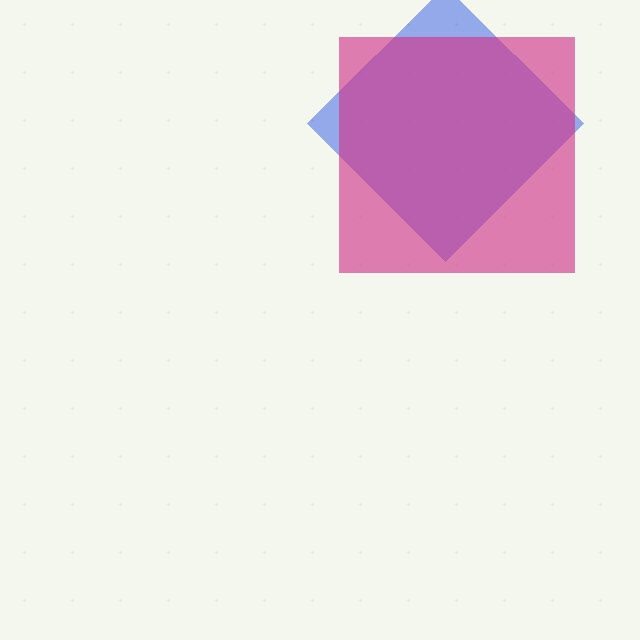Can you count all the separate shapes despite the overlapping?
Yes, there are 2 separate shapes.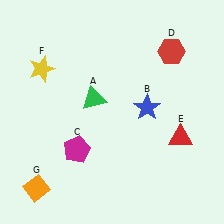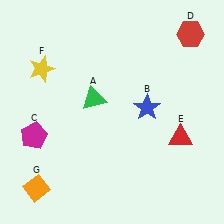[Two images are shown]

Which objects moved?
The objects that moved are: the magenta pentagon (C), the red hexagon (D).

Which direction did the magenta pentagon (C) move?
The magenta pentagon (C) moved left.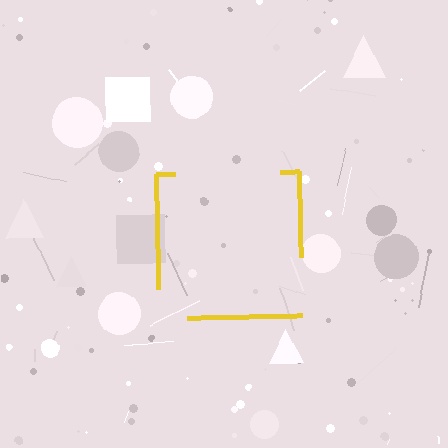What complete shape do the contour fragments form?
The contour fragments form a square.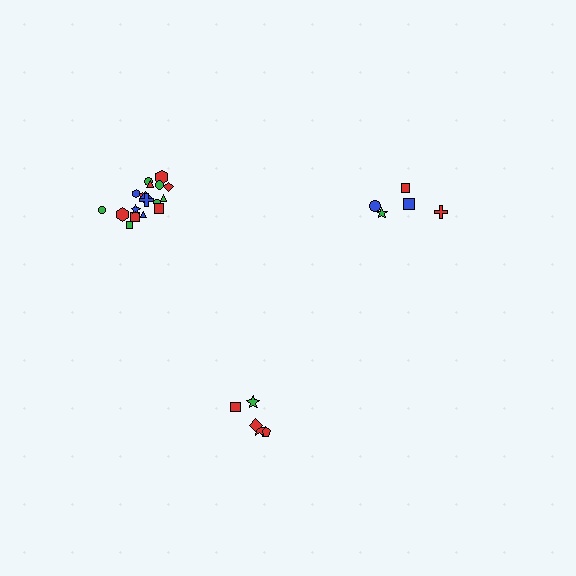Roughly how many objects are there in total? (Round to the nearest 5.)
Roughly 30 objects in total.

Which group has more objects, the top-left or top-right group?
The top-left group.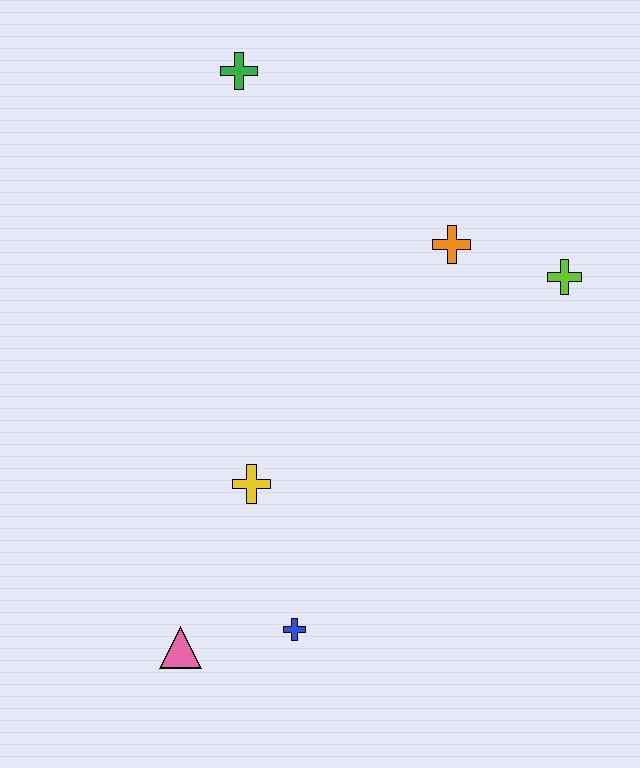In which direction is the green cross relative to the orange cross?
The green cross is to the left of the orange cross.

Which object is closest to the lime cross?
The orange cross is closest to the lime cross.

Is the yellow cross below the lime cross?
Yes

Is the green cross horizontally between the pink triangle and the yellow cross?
Yes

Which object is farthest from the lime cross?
The pink triangle is farthest from the lime cross.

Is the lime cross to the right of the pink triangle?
Yes